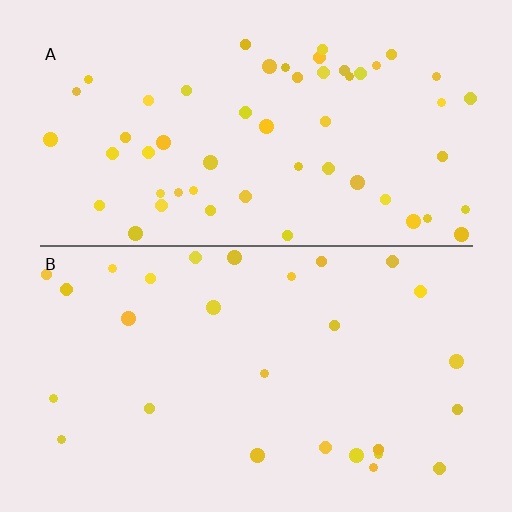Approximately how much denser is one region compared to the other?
Approximately 2.0× — region A over region B.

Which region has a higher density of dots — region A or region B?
A (the top).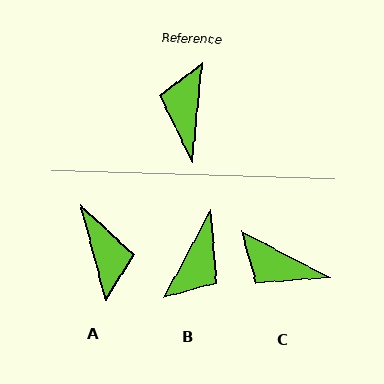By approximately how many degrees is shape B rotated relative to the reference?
Approximately 157 degrees counter-clockwise.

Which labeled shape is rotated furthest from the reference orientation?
A, about 160 degrees away.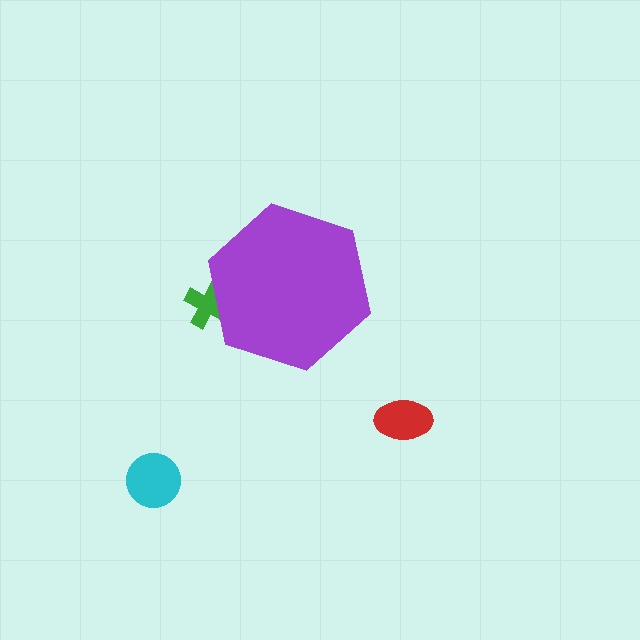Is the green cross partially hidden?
Yes, the green cross is partially hidden behind the purple hexagon.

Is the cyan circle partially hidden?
No, the cyan circle is fully visible.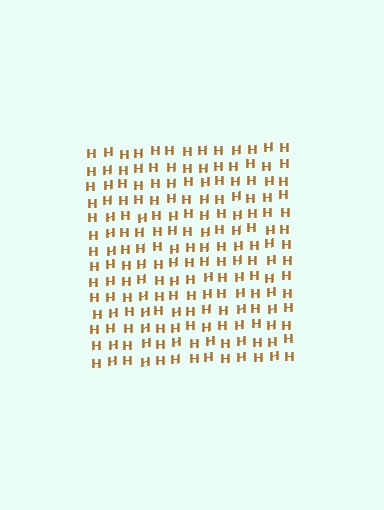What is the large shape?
The large shape is a square.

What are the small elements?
The small elements are letter H's.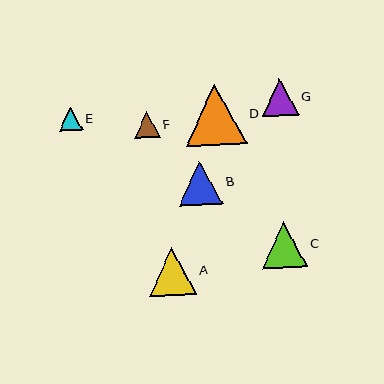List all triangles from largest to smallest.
From largest to smallest: D, A, C, B, G, F, E.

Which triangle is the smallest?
Triangle E is the smallest with a size of approximately 24 pixels.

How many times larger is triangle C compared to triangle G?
Triangle C is approximately 1.2 times the size of triangle G.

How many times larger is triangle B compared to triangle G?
Triangle B is approximately 1.2 times the size of triangle G.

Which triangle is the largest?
Triangle D is the largest with a size of approximately 61 pixels.